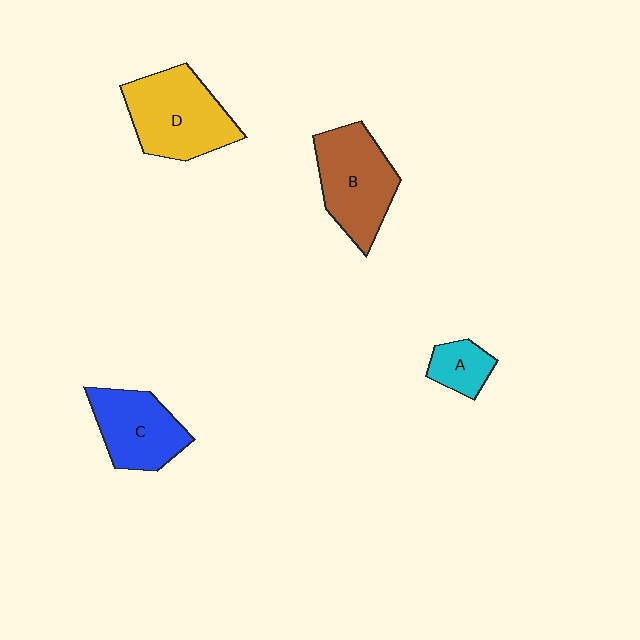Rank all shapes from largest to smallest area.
From largest to smallest: D (yellow), B (brown), C (blue), A (cyan).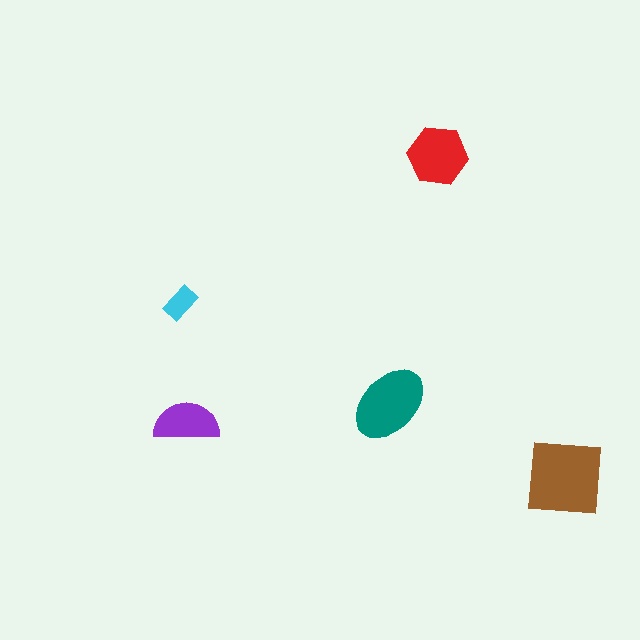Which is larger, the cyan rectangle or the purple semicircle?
The purple semicircle.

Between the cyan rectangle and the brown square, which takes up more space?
The brown square.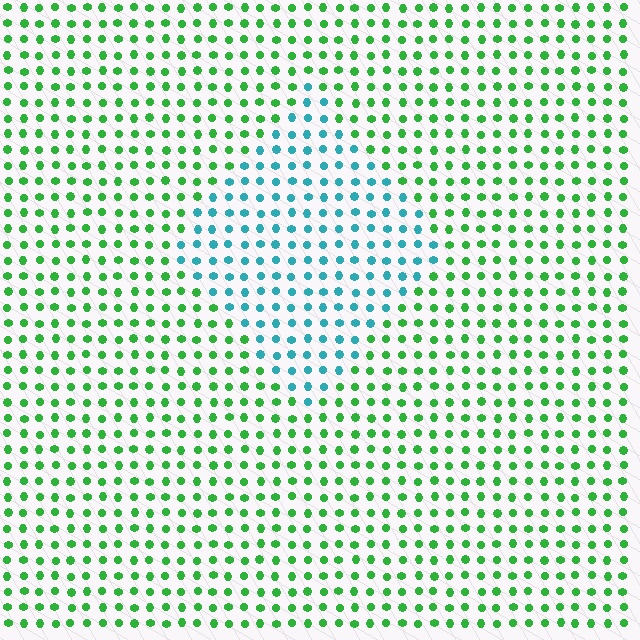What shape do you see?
I see a diamond.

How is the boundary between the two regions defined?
The boundary is defined purely by a slight shift in hue (about 58 degrees). Spacing, size, and orientation are identical on both sides.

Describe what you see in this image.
The image is filled with small green elements in a uniform arrangement. A diamond-shaped region is visible where the elements are tinted to a slightly different hue, forming a subtle color boundary.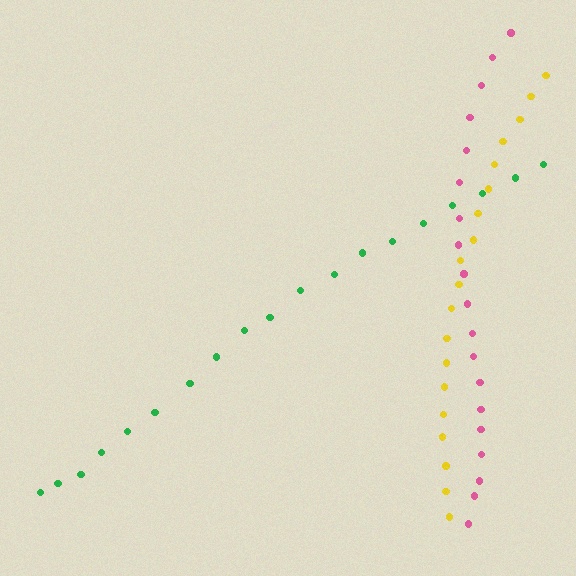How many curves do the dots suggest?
There are 3 distinct paths.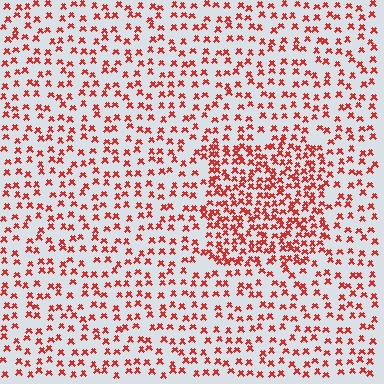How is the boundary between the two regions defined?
The boundary is defined by a change in element density (approximately 2.0x ratio). All elements are the same color, size, and shape.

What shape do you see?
I see a rectangle.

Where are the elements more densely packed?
The elements are more densely packed inside the rectangle boundary.